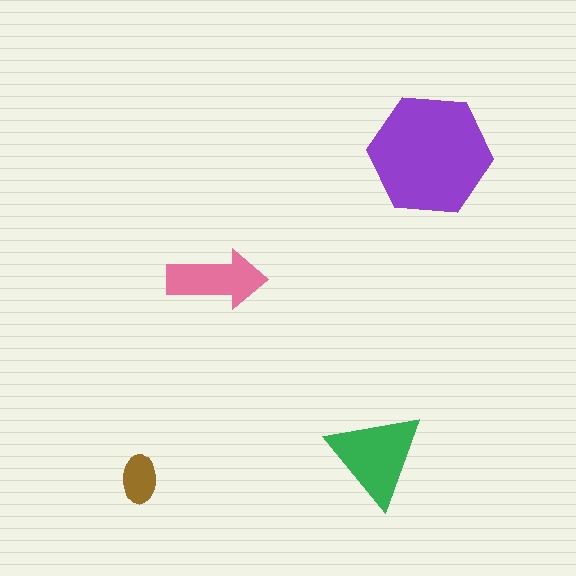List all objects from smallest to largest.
The brown ellipse, the pink arrow, the green triangle, the purple hexagon.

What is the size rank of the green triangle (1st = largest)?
2nd.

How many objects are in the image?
There are 4 objects in the image.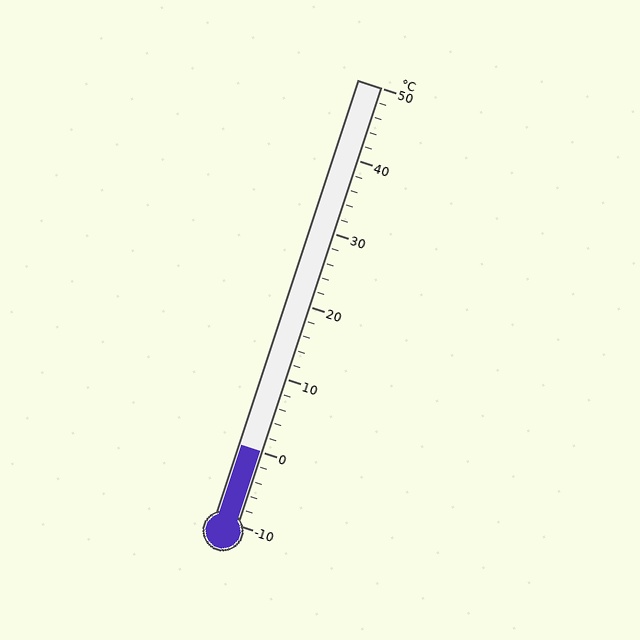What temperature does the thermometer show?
The thermometer shows approximately 0°C.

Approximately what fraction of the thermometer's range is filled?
The thermometer is filled to approximately 15% of its range.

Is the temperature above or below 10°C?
The temperature is below 10°C.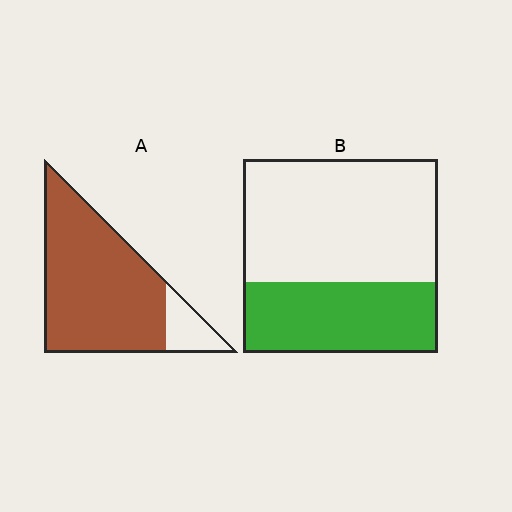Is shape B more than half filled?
No.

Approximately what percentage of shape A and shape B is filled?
A is approximately 85% and B is approximately 35%.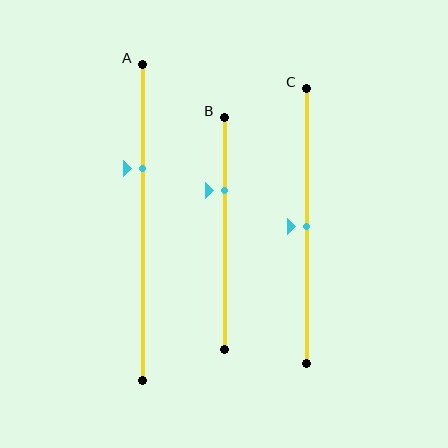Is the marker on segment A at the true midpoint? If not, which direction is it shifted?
No, the marker on segment A is shifted upward by about 17% of the segment length.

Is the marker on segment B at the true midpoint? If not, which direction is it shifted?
No, the marker on segment B is shifted upward by about 19% of the segment length.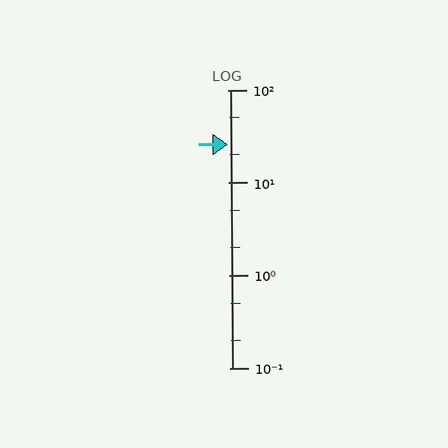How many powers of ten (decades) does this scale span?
The scale spans 3 decades, from 0.1 to 100.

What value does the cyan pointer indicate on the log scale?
The pointer indicates approximately 26.